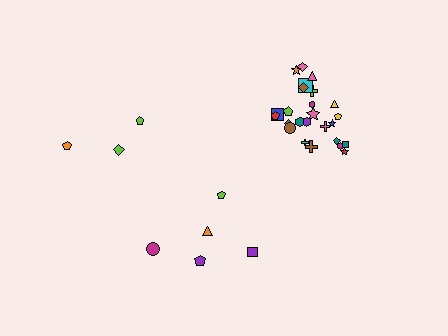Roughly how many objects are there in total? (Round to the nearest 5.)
Roughly 35 objects in total.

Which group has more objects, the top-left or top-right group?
The top-right group.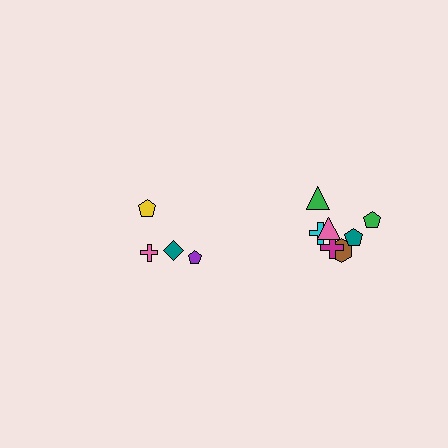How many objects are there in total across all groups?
There are 11 objects.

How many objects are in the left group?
There are 4 objects.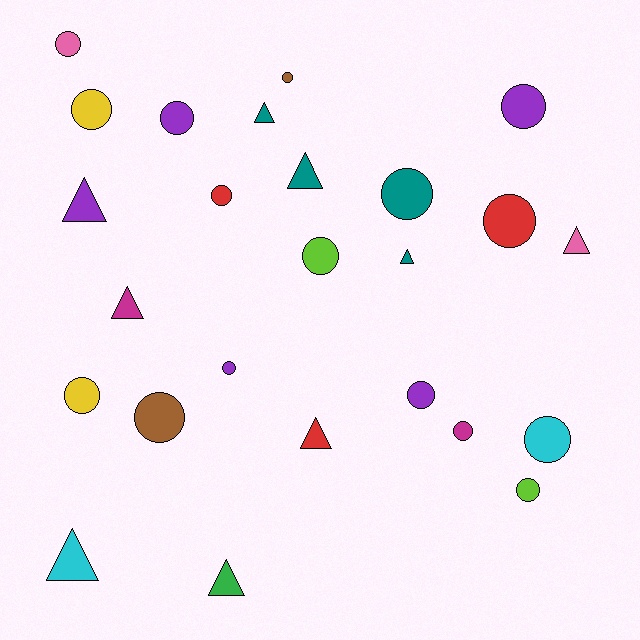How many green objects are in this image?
There is 1 green object.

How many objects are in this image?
There are 25 objects.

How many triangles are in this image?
There are 9 triangles.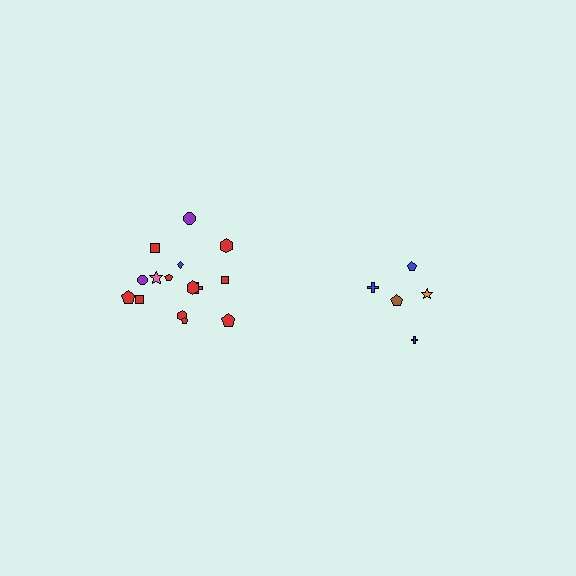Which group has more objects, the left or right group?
The left group.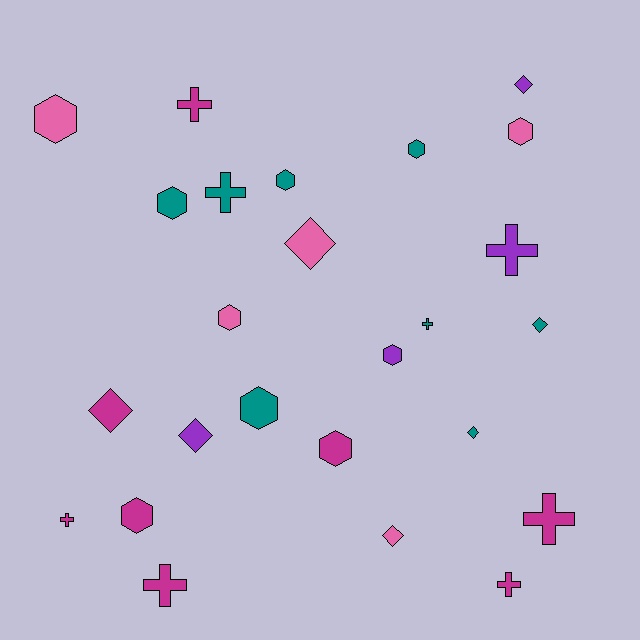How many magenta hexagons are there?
There are 2 magenta hexagons.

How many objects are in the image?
There are 25 objects.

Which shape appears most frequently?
Hexagon, with 10 objects.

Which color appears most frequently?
Magenta, with 8 objects.